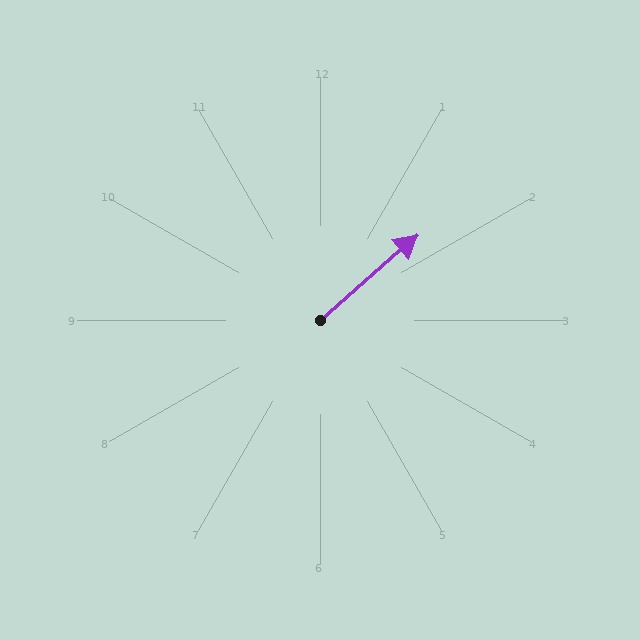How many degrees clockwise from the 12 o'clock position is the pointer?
Approximately 49 degrees.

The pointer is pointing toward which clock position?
Roughly 2 o'clock.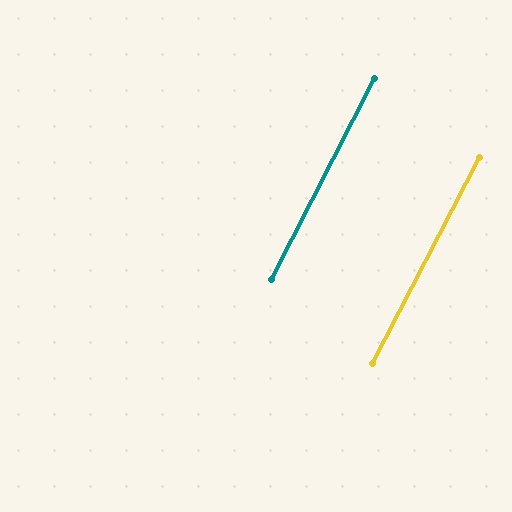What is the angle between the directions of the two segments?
Approximately 0 degrees.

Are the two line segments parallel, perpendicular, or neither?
Parallel — their directions differ by only 0.2°.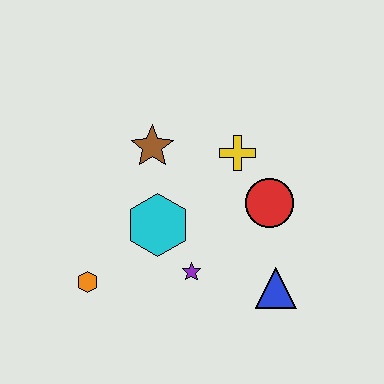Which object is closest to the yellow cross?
The red circle is closest to the yellow cross.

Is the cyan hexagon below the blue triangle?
No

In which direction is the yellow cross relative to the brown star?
The yellow cross is to the right of the brown star.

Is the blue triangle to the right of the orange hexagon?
Yes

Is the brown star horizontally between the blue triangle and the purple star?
No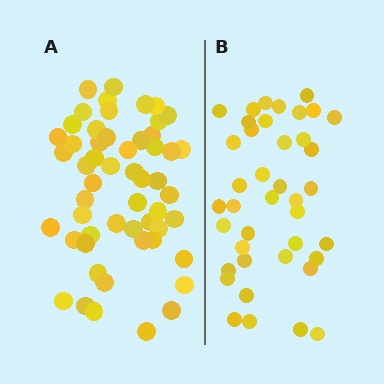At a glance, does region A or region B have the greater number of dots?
Region A (the left region) has more dots.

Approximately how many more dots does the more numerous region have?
Region A has approximately 15 more dots than region B.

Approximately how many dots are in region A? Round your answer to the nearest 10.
About 50 dots. (The exact count is 54, which rounds to 50.)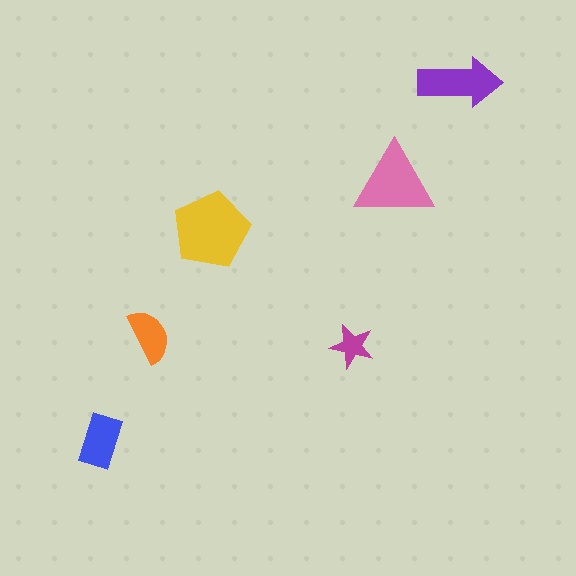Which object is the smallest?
The magenta star.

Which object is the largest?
The yellow pentagon.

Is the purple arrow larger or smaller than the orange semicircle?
Larger.